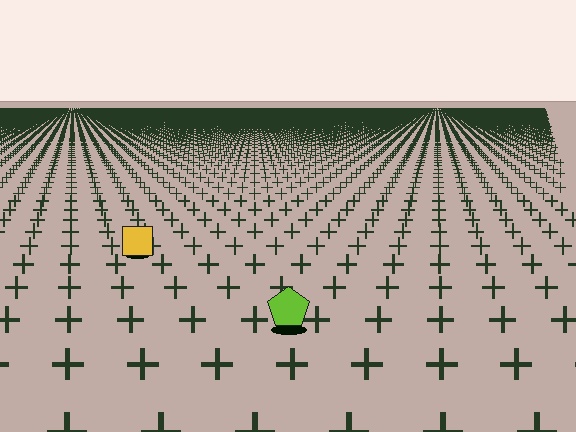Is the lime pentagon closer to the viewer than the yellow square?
Yes. The lime pentagon is closer — you can tell from the texture gradient: the ground texture is coarser near it.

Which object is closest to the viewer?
The lime pentagon is closest. The texture marks near it are larger and more spread out.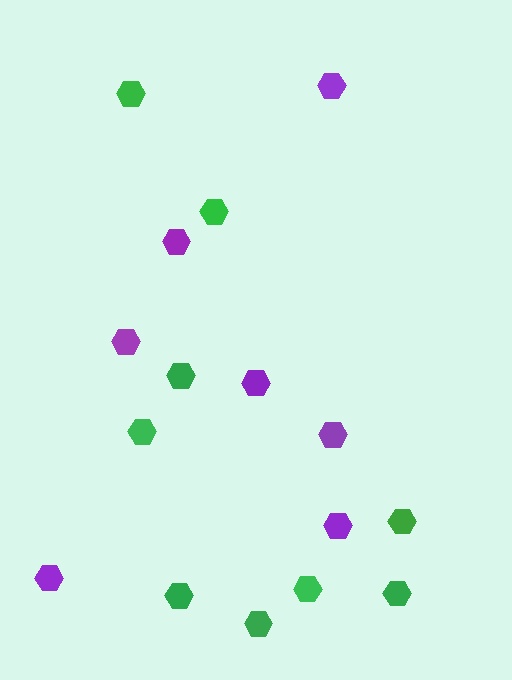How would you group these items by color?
There are 2 groups: one group of purple hexagons (7) and one group of green hexagons (9).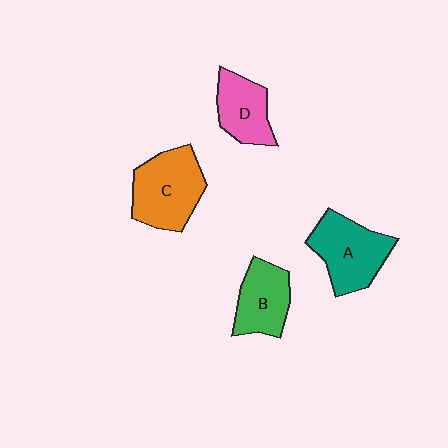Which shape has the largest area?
Shape C (orange).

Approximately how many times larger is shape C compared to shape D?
Approximately 1.5 times.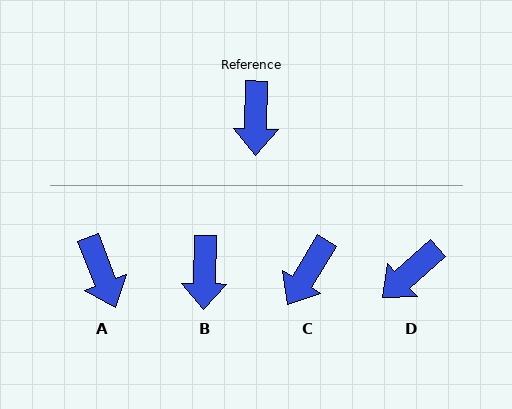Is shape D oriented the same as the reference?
No, it is off by about 47 degrees.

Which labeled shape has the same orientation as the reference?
B.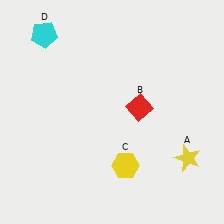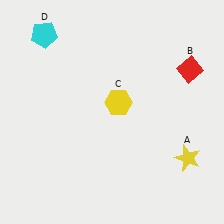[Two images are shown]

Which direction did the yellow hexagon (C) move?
The yellow hexagon (C) moved up.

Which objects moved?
The objects that moved are: the red diamond (B), the yellow hexagon (C).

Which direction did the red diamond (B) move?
The red diamond (B) moved right.